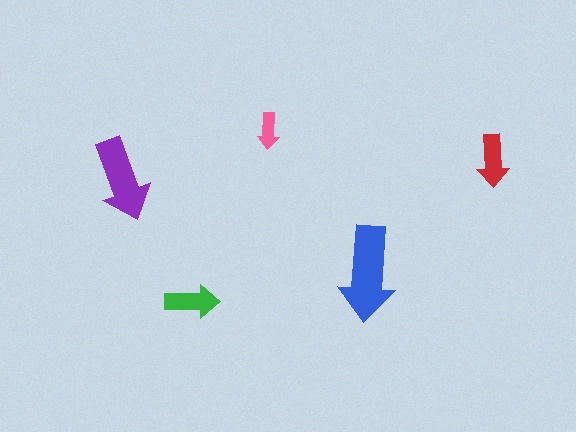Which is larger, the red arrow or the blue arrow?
The blue one.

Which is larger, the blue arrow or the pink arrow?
The blue one.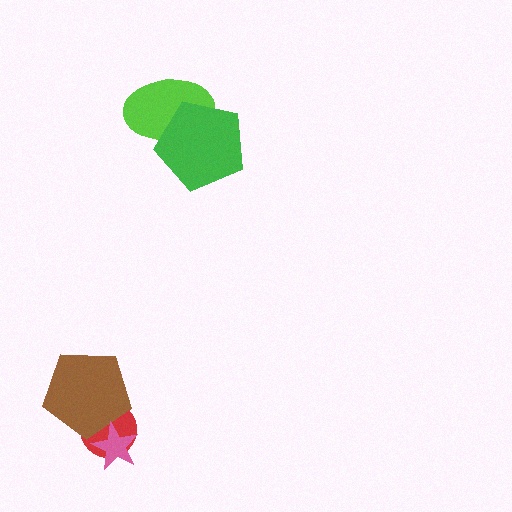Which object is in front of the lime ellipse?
The green pentagon is in front of the lime ellipse.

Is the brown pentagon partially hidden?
Yes, it is partially covered by another shape.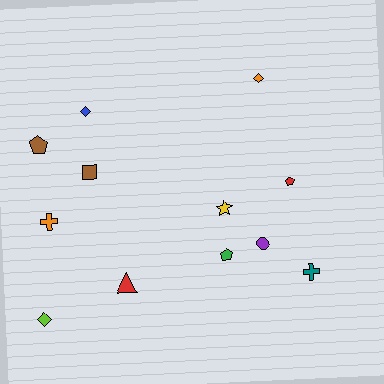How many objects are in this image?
There are 12 objects.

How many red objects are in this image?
There are 2 red objects.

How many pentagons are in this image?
There are 3 pentagons.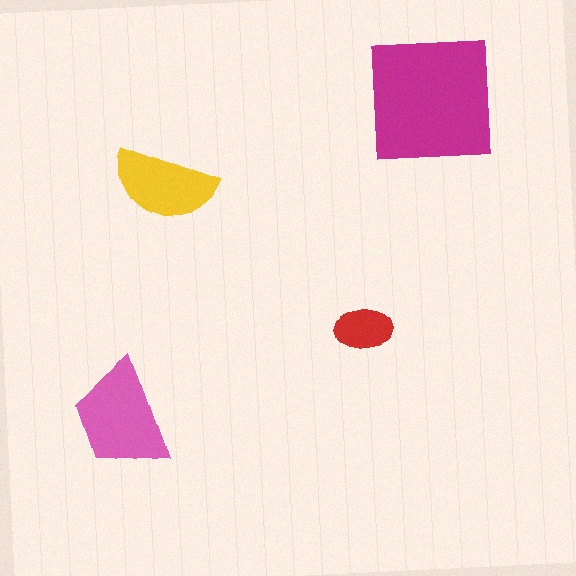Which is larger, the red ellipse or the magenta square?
The magenta square.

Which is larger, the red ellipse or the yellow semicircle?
The yellow semicircle.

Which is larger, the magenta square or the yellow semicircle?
The magenta square.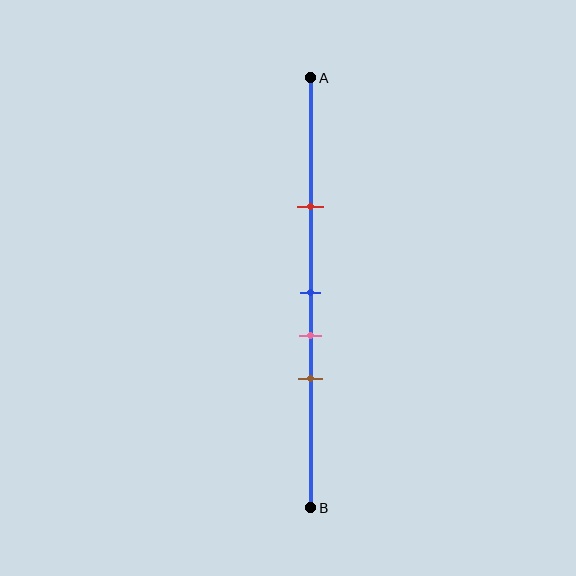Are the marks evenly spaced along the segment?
No, the marks are not evenly spaced.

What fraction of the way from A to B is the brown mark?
The brown mark is approximately 70% (0.7) of the way from A to B.